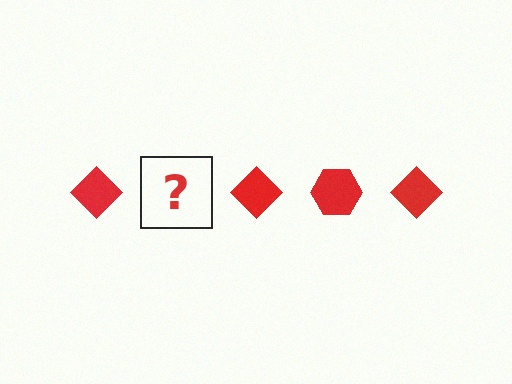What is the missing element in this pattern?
The missing element is a red hexagon.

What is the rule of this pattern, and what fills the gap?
The rule is that the pattern cycles through diamond, hexagon shapes in red. The gap should be filled with a red hexagon.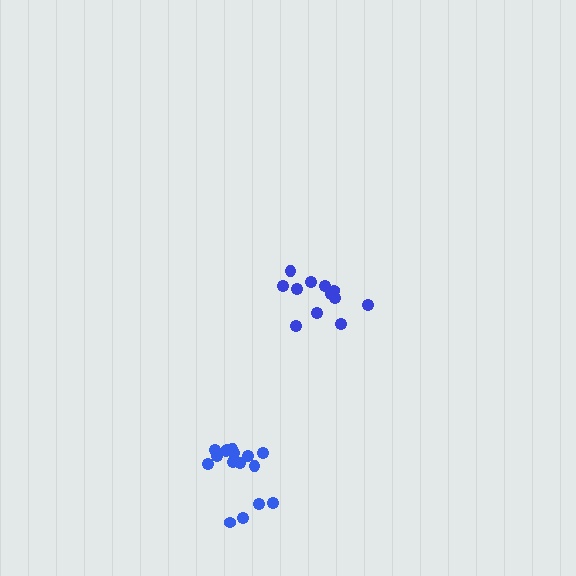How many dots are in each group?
Group 1: 16 dots, Group 2: 12 dots (28 total).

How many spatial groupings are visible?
There are 2 spatial groupings.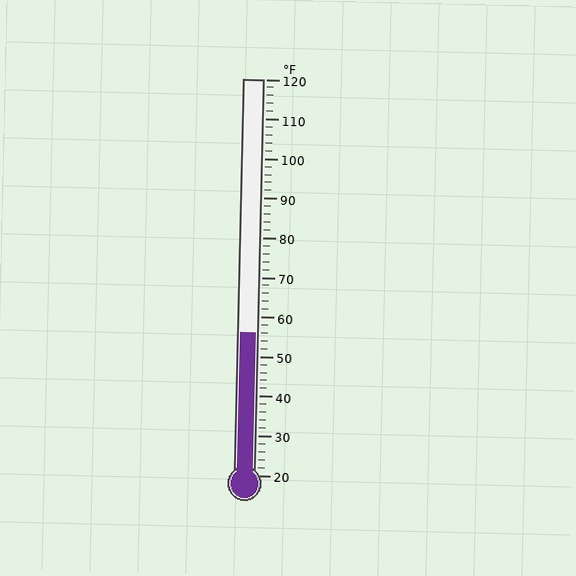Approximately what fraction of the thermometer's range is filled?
The thermometer is filled to approximately 35% of its range.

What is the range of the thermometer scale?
The thermometer scale ranges from 20°F to 120°F.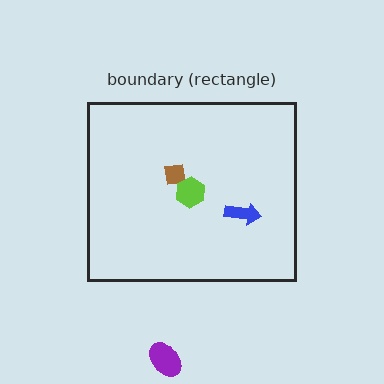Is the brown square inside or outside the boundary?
Inside.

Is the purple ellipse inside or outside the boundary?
Outside.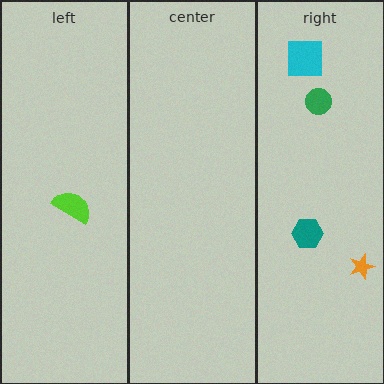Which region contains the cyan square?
The right region.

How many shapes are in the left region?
1.